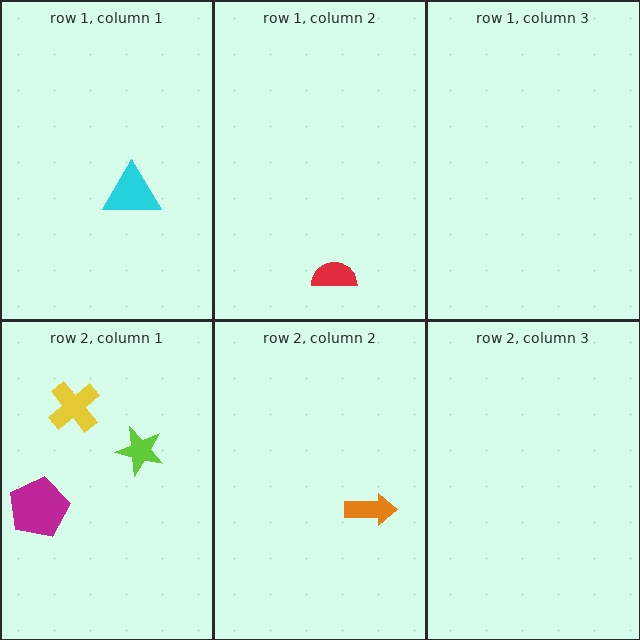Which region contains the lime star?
The row 2, column 1 region.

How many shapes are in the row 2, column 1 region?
3.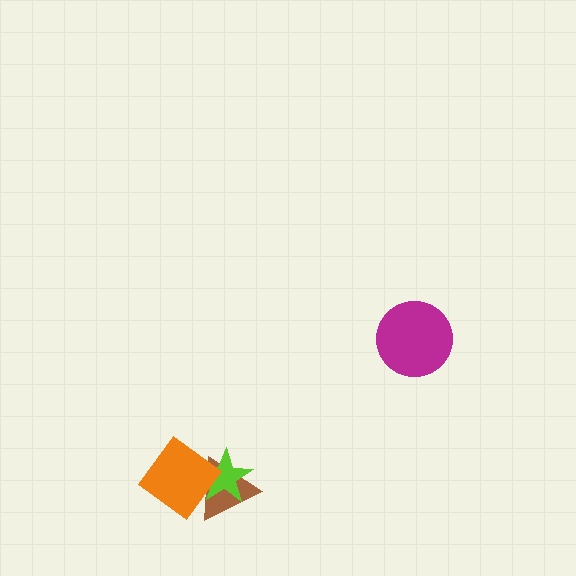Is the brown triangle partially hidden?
Yes, it is partially covered by another shape.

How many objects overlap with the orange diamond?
2 objects overlap with the orange diamond.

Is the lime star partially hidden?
Yes, it is partially covered by another shape.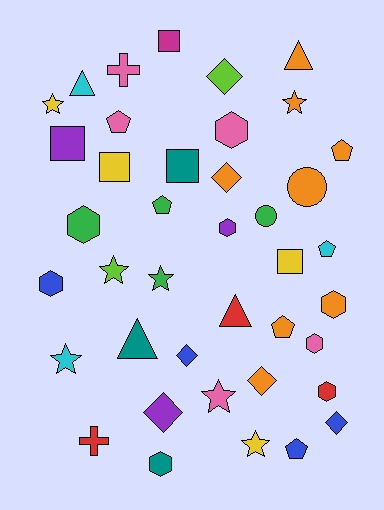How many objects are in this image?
There are 40 objects.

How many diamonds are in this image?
There are 6 diamonds.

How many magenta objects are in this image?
There is 1 magenta object.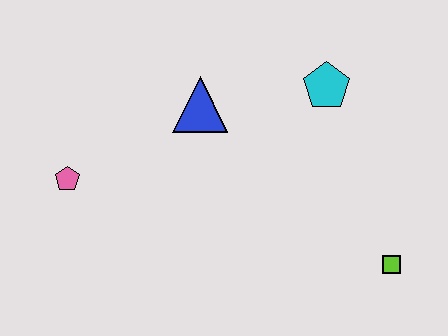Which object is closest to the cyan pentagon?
The blue triangle is closest to the cyan pentagon.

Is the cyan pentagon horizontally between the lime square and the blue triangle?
Yes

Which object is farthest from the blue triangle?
The lime square is farthest from the blue triangle.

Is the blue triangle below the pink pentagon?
No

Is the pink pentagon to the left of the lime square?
Yes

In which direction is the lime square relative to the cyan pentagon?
The lime square is below the cyan pentagon.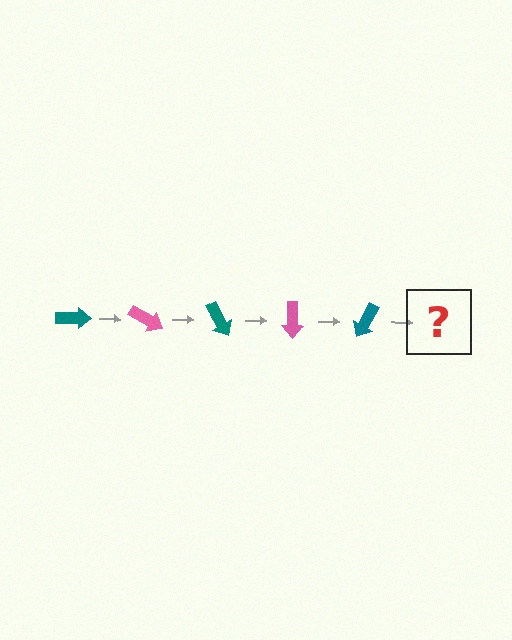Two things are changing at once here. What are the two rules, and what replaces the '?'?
The two rules are that it rotates 30 degrees each step and the color cycles through teal and pink. The '?' should be a pink arrow, rotated 150 degrees from the start.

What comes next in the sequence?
The next element should be a pink arrow, rotated 150 degrees from the start.